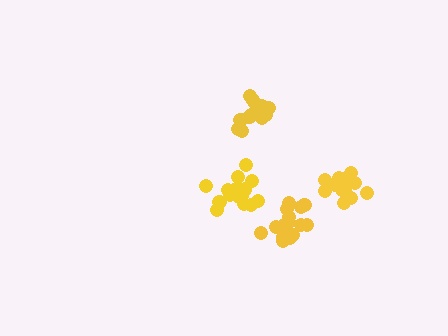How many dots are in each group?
Group 1: 18 dots, Group 2: 14 dots, Group 3: 18 dots, Group 4: 17 dots (67 total).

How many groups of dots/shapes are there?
There are 4 groups.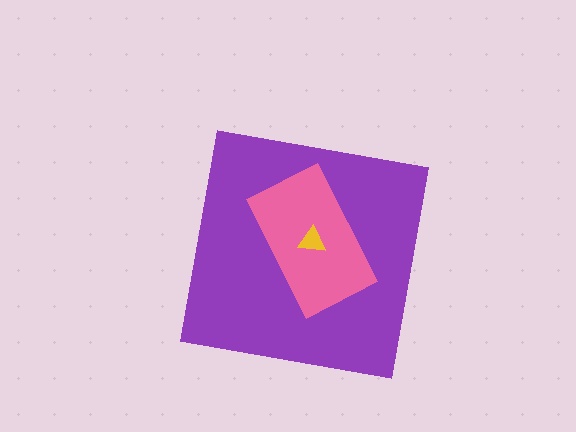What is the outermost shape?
The purple square.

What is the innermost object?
The yellow triangle.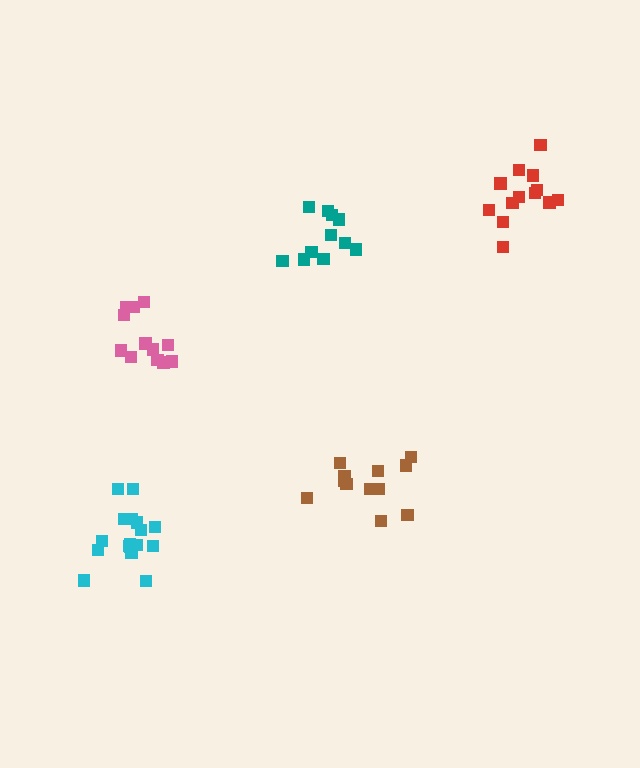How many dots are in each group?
Group 1: 12 dots, Group 2: 11 dots, Group 3: 13 dots, Group 4: 12 dots, Group 5: 17 dots (65 total).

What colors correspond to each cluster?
The clusters are colored: brown, teal, red, pink, cyan.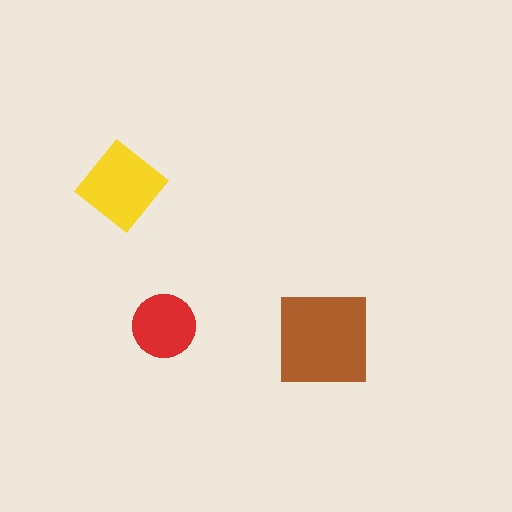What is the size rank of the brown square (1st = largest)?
1st.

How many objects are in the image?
There are 3 objects in the image.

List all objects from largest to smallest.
The brown square, the yellow diamond, the red circle.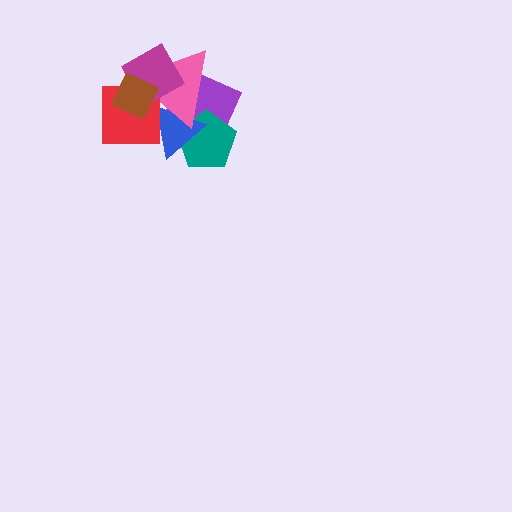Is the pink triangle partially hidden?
Yes, it is partially covered by another shape.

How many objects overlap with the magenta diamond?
4 objects overlap with the magenta diamond.